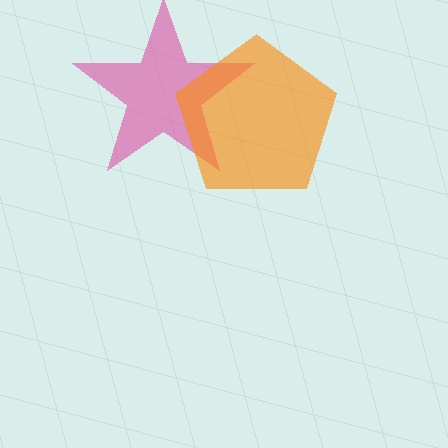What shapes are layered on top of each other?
The layered shapes are: a pink star, an orange pentagon.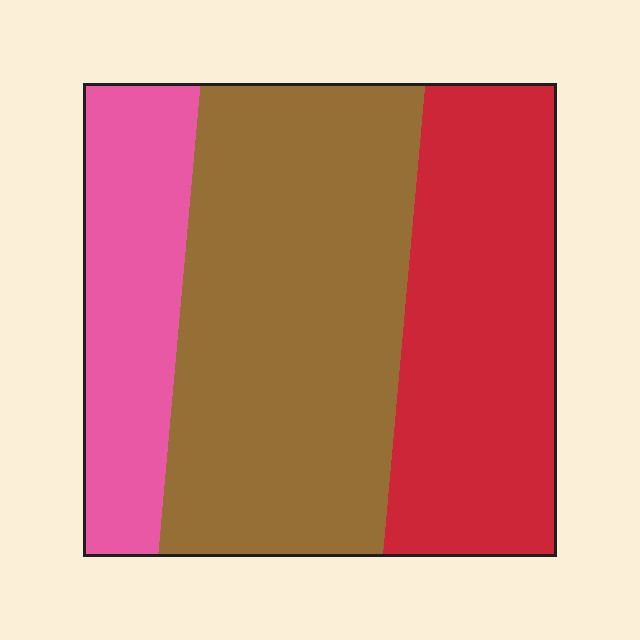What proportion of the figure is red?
Red covers 32% of the figure.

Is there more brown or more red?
Brown.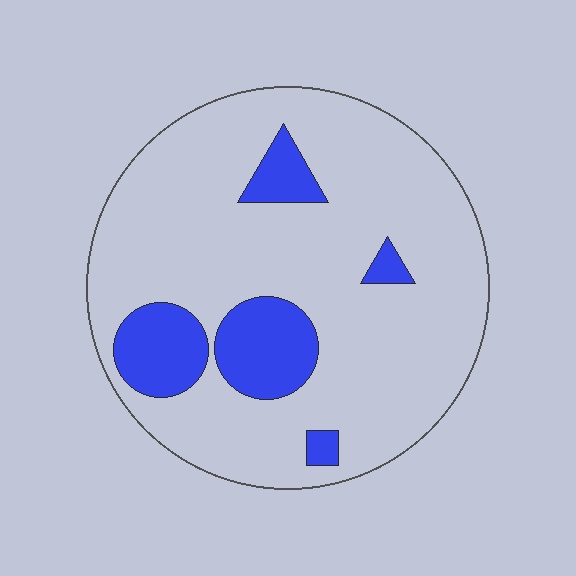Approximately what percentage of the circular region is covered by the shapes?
Approximately 15%.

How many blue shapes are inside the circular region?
5.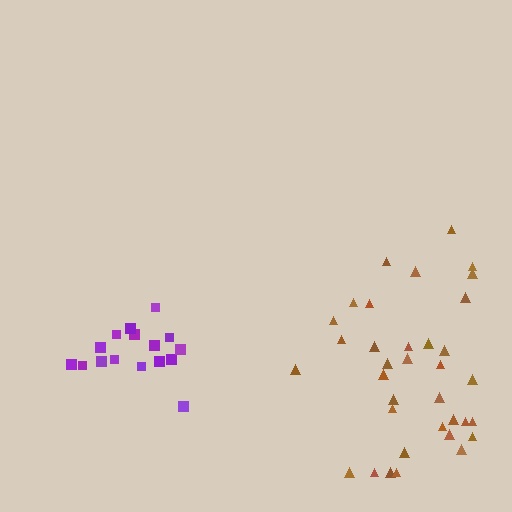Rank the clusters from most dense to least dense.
purple, brown.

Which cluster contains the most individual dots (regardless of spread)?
Brown (35).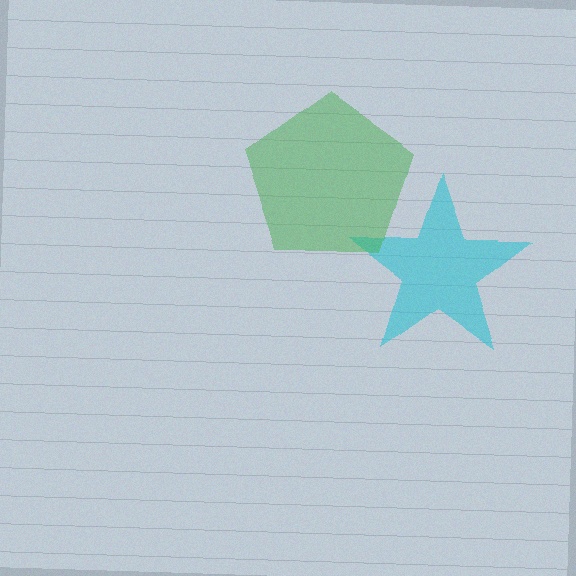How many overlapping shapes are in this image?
There are 2 overlapping shapes in the image.